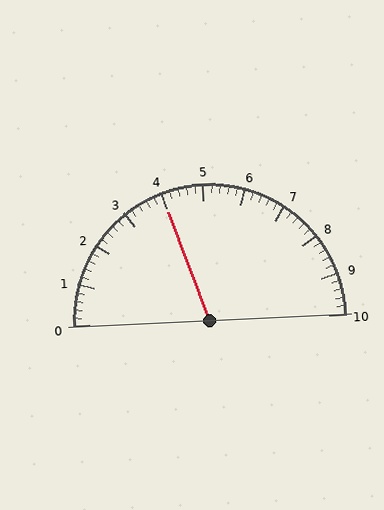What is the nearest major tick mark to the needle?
The nearest major tick mark is 4.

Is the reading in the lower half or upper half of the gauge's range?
The reading is in the lower half of the range (0 to 10).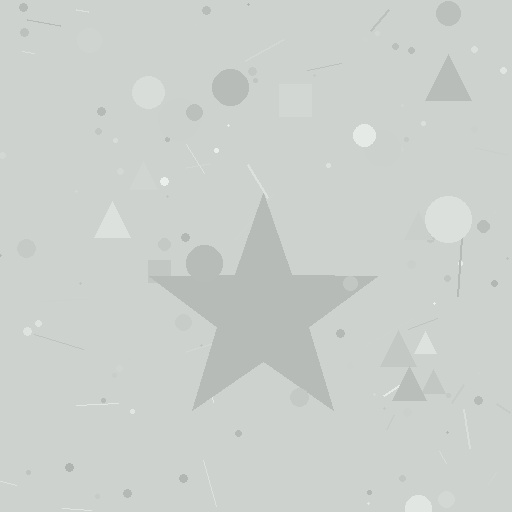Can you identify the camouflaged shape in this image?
The camouflaged shape is a star.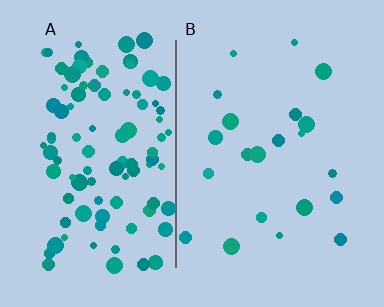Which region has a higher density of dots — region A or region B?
A (the left).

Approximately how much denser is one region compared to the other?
Approximately 4.7× — region A over region B.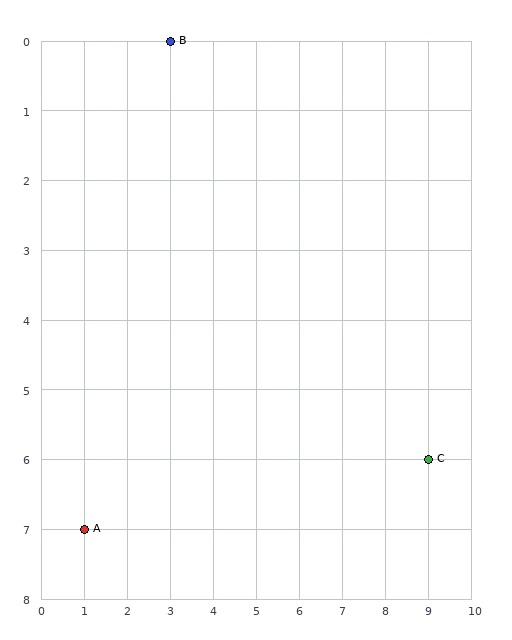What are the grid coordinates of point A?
Point A is at grid coordinates (1, 7).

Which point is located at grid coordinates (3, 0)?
Point B is at (3, 0).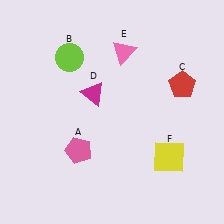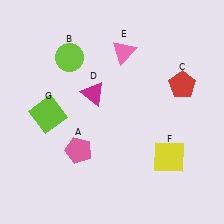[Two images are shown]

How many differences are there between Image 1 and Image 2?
There is 1 difference between the two images.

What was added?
A lime square (G) was added in Image 2.